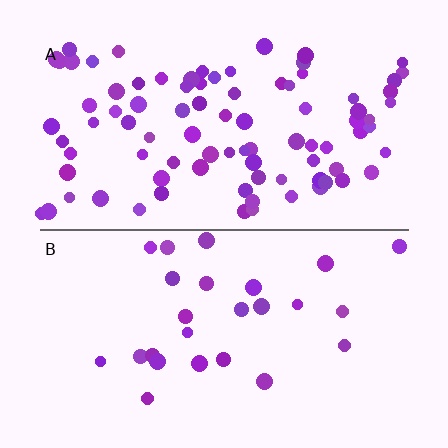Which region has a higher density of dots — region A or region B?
A (the top).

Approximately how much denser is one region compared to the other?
Approximately 3.3× — region A over region B.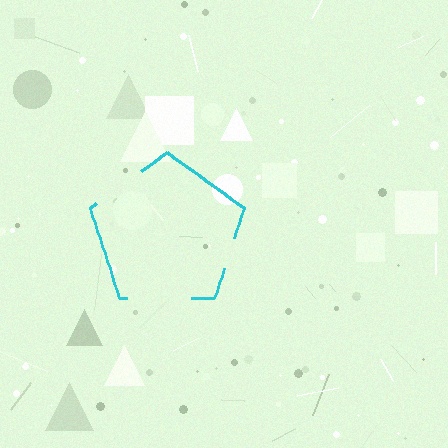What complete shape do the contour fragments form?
The contour fragments form a pentagon.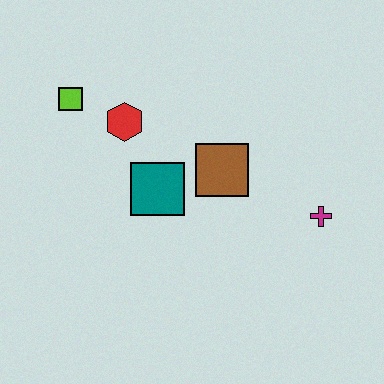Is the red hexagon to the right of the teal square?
No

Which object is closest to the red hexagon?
The lime square is closest to the red hexagon.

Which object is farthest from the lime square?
The magenta cross is farthest from the lime square.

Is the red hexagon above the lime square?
No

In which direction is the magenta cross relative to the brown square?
The magenta cross is to the right of the brown square.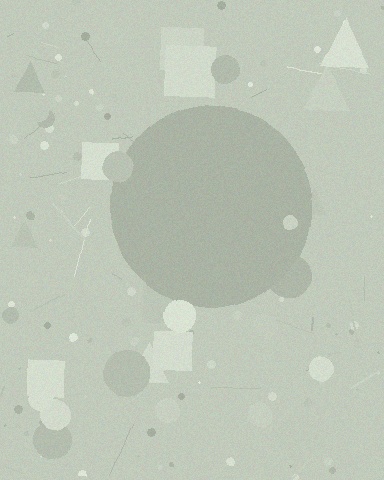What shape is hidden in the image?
A circle is hidden in the image.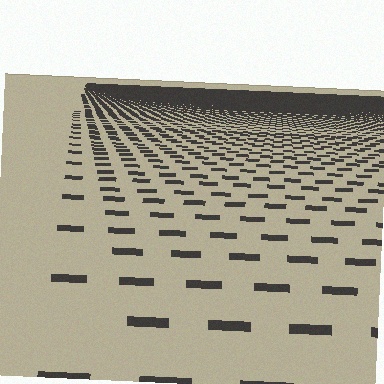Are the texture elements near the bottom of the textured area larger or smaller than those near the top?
Larger. Near the bottom, elements are closer to the viewer and appear at a bigger on-screen size.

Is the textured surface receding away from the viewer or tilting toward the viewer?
The surface is receding away from the viewer. Texture elements get smaller and denser toward the top.